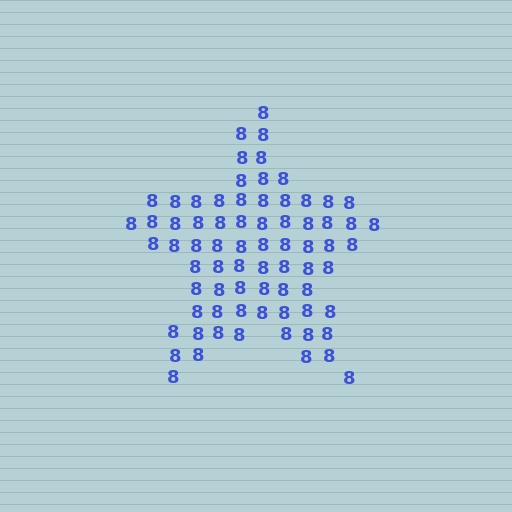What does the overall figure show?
The overall figure shows a star.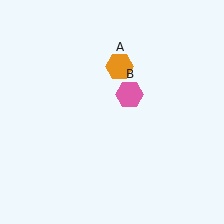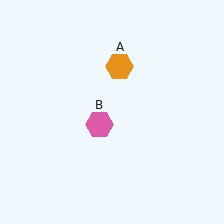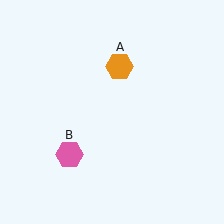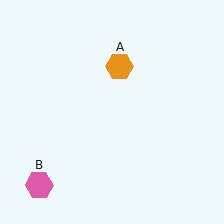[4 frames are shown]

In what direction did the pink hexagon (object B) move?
The pink hexagon (object B) moved down and to the left.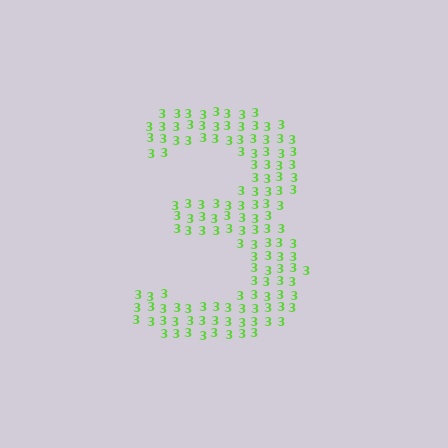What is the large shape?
The large shape is the digit 3.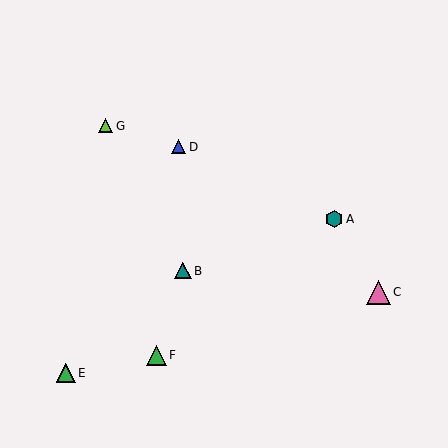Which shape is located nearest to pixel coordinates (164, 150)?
The blue triangle (labeled D) at (178, 147) is nearest to that location.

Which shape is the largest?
The pink triangle (labeled C) is the largest.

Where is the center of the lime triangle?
The center of the lime triangle is at (106, 126).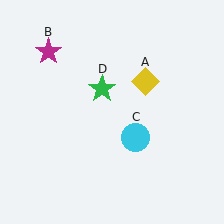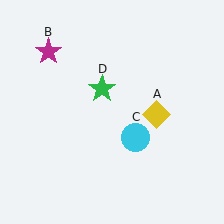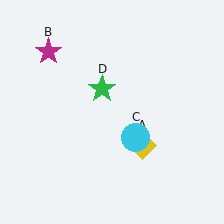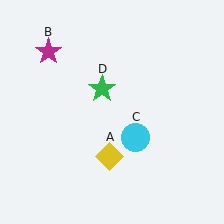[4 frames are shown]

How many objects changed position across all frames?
1 object changed position: yellow diamond (object A).